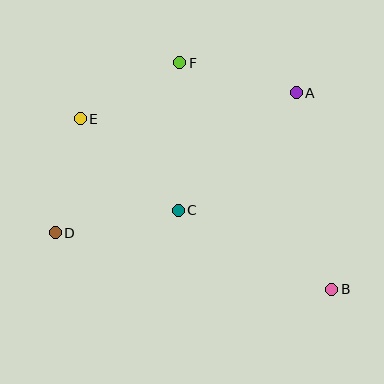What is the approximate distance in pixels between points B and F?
The distance between B and F is approximately 273 pixels.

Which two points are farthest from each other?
Points B and E are farthest from each other.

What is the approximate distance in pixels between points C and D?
The distance between C and D is approximately 125 pixels.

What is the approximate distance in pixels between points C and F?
The distance between C and F is approximately 148 pixels.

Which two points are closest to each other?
Points E and F are closest to each other.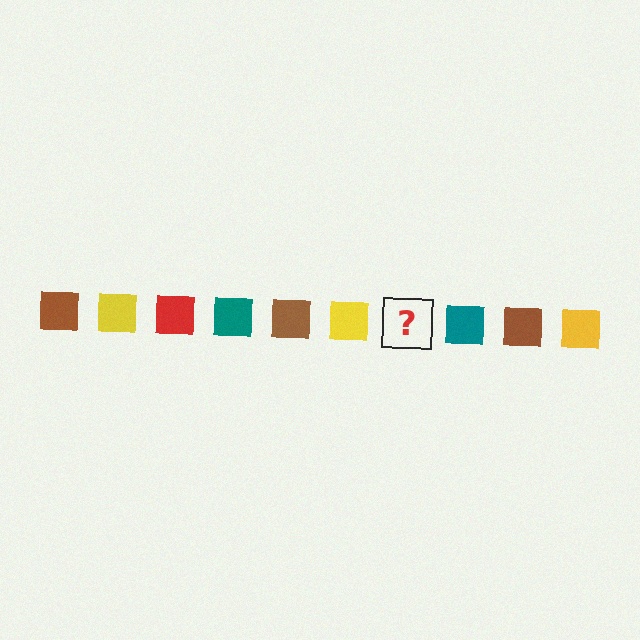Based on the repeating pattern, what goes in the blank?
The blank should be a red square.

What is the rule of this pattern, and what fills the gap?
The rule is that the pattern cycles through brown, yellow, red, teal squares. The gap should be filled with a red square.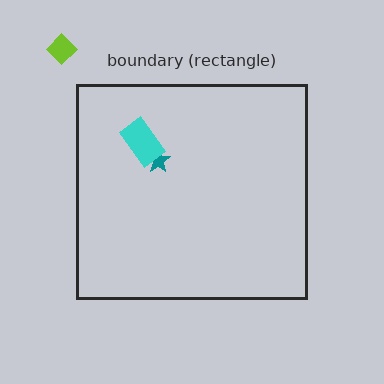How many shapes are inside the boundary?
2 inside, 1 outside.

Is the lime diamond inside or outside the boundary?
Outside.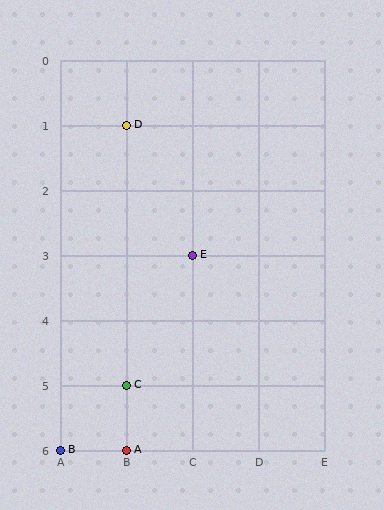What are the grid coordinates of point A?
Point A is at grid coordinates (B, 6).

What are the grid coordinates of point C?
Point C is at grid coordinates (B, 5).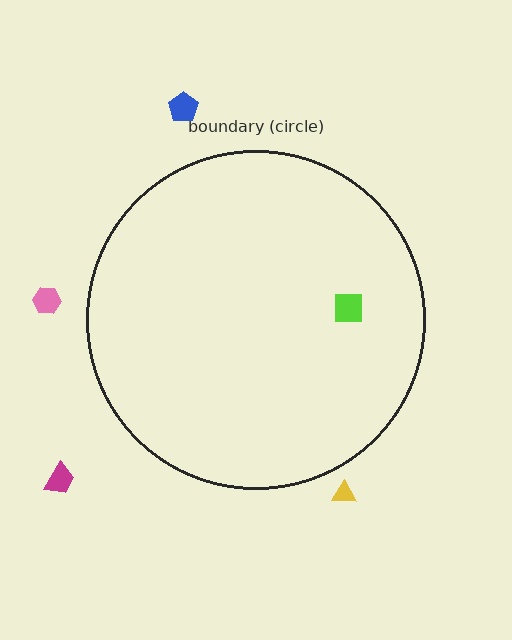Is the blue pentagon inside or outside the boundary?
Outside.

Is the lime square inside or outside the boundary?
Inside.